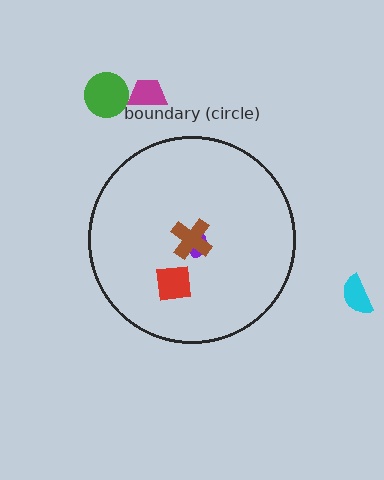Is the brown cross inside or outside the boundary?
Inside.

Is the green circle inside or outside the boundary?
Outside.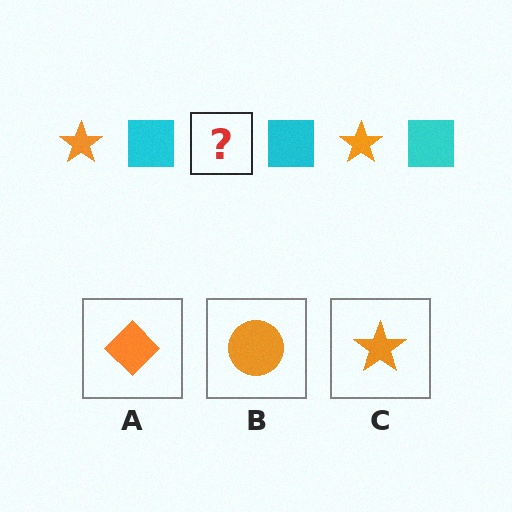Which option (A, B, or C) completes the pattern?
C.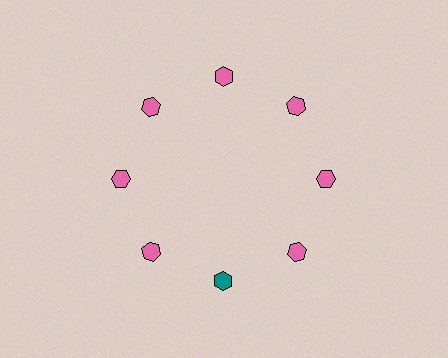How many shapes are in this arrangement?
There are 8 shapes arranged in a ring pattern.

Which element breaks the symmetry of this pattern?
The teal hexagon at roughly the 6 o'clock position breaks the symmetry. All other shapes are pink hexagons.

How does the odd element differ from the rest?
It has a different color: teal instead of pink.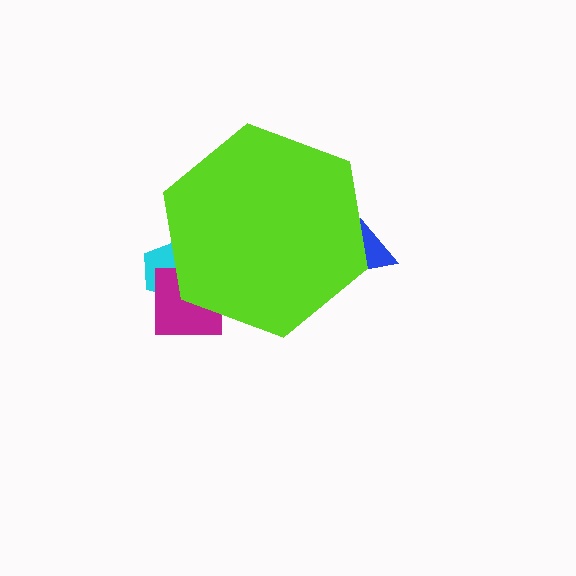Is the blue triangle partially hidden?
Yes, the blue triangle is partially hidden behind the lime hexagon.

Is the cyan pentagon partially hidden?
Yes, the cyan pentagon is partially hidden behind the lime hexagon.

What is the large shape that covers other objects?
A lime hexagon.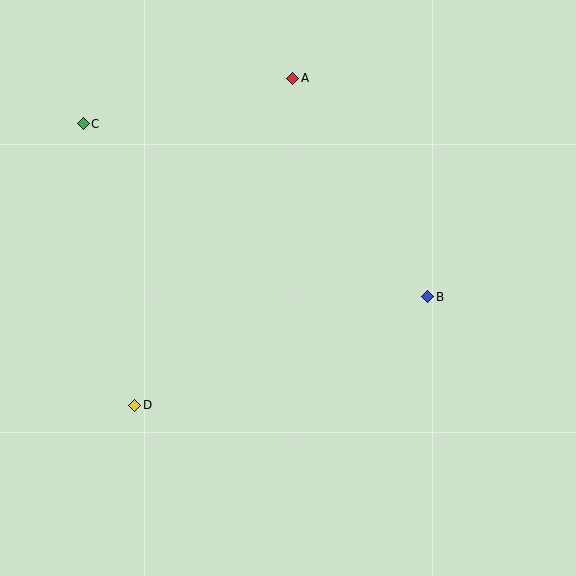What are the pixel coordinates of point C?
Point C is at (83, 124).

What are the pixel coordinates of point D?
Point D is at (135, 405).